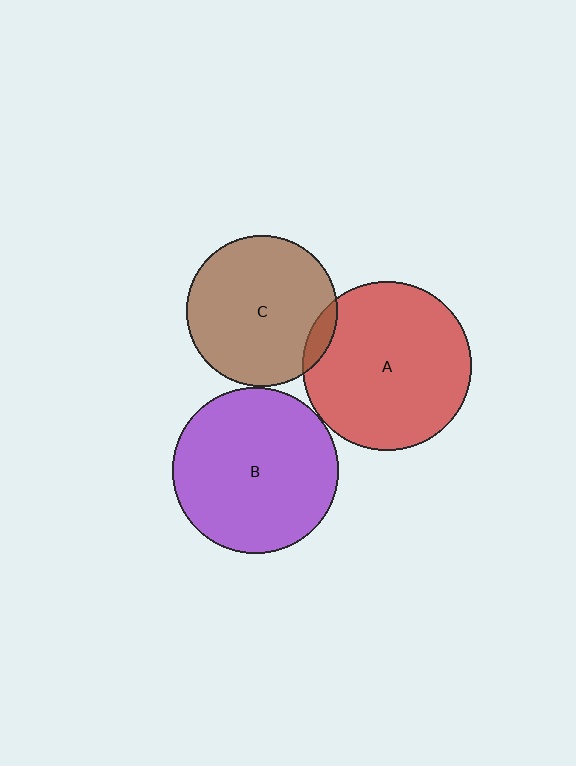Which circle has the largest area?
Circle A (red).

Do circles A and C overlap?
Yes.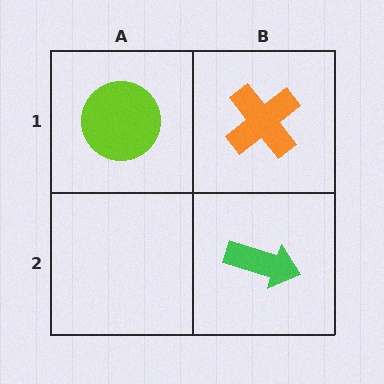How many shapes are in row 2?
1 shape.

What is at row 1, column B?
An orange cross.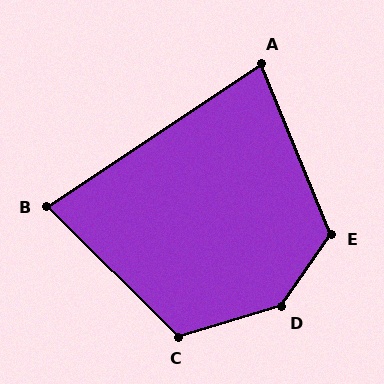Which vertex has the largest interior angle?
D, at approximately 141 degrees.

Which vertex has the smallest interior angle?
B, at approximately 78 degrees.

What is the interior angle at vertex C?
Approximately 119 degrees (obtuse).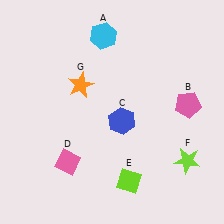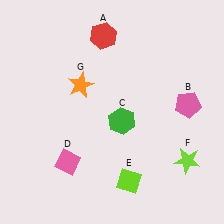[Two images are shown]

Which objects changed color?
A changed from cyan to red. C changed from blue to green.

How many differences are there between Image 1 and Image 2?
There are 2 differences between the two images.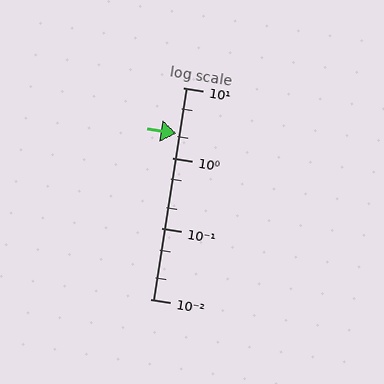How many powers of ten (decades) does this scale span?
The scale spans 3 decades, from 0.01 to 10.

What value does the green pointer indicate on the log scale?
The pointer indicates approximately 2.2.